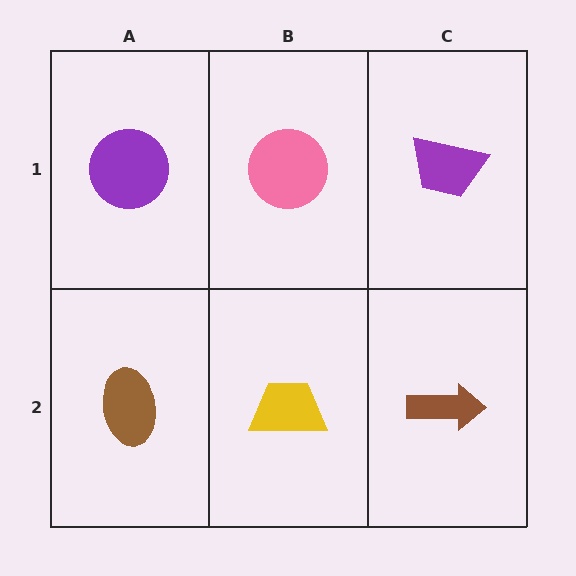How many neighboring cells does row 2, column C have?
2.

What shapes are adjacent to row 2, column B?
A pink circle (row 1, column B), a brown ellipse (row 2, column A), a brown arrow (row 2, column C).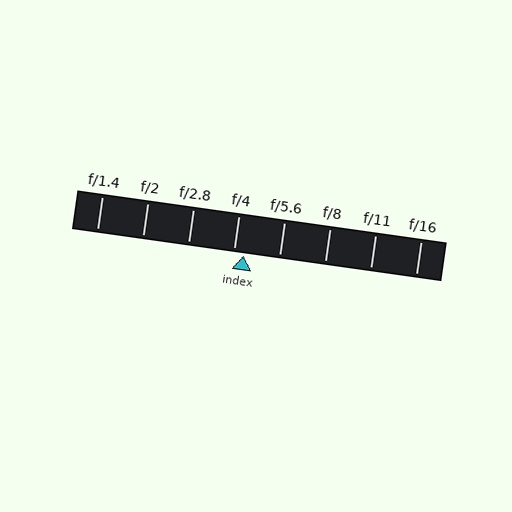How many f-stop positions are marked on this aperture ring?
There are 8 f-stop positions marked.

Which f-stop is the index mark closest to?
The index mark is closest to f/4.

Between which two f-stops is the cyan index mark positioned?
The index mark is between f/4 and f/5.6.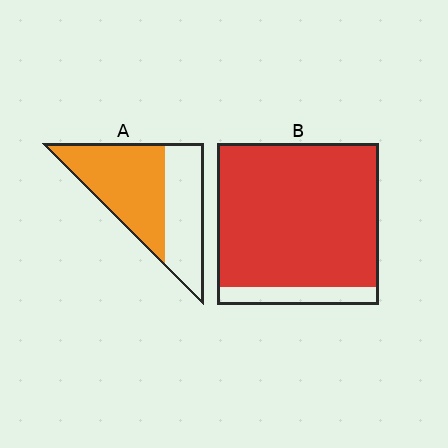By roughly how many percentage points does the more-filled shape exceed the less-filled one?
By roughly 30 percentage points (B over A).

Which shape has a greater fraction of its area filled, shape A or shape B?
Shape B.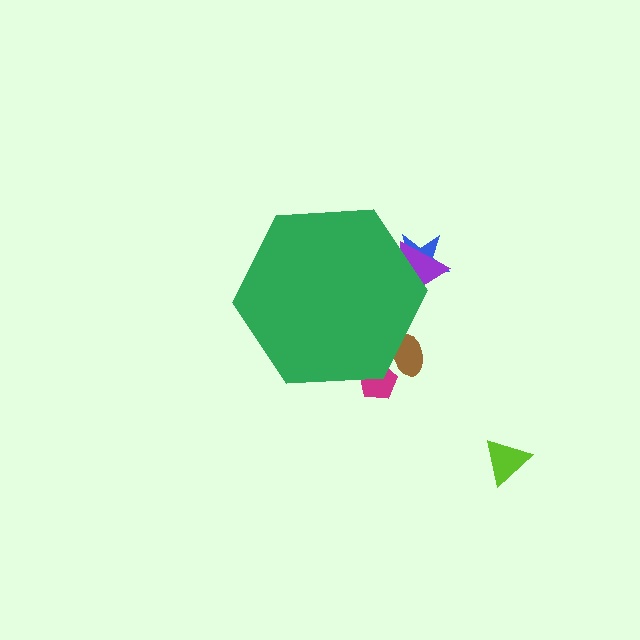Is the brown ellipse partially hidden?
Yes, the brown ellipse is partially hidden behind the green hexagon.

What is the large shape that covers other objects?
A green hexagon.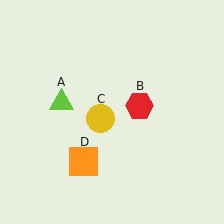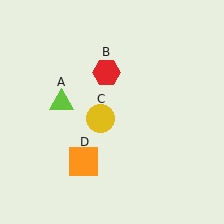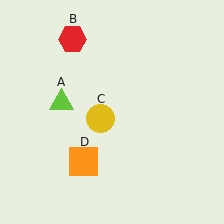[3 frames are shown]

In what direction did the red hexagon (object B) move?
The red hexagon (object B) moved up and to the left.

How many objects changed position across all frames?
1 object changed position: red hexagon (object B).